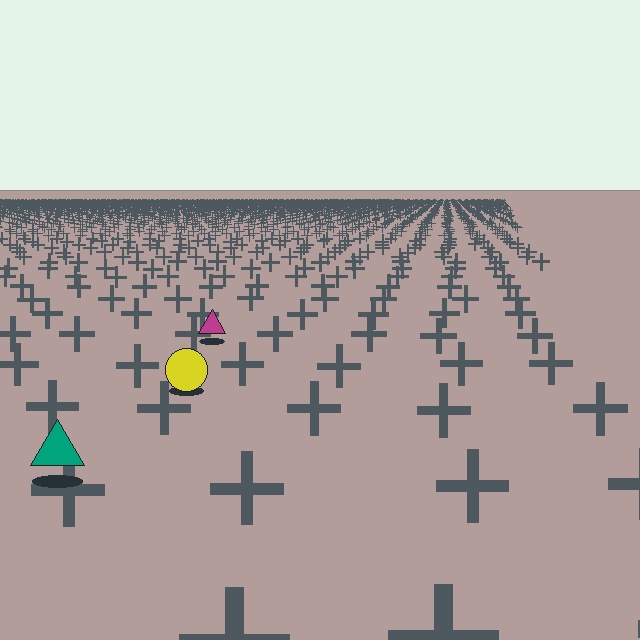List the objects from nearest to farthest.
From nearest to farthest: the teal triangle, the yellow circle, the magenta triangle.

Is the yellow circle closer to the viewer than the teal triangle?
No. The teal triangle is closer — you can tell from the texture gradient: the ground texture is coarser near it.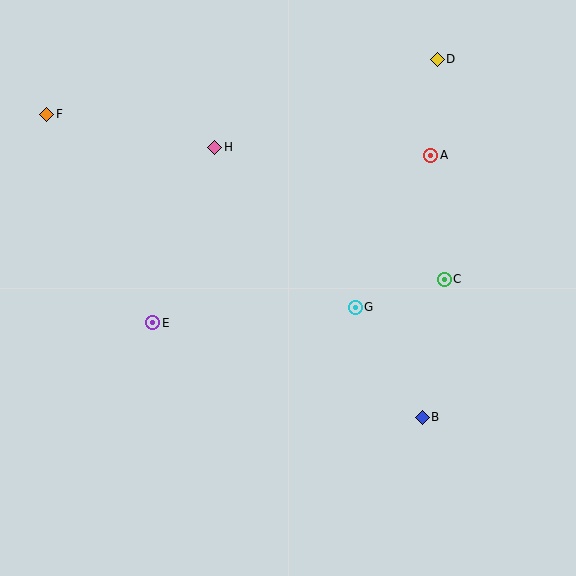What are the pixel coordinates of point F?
Point F is at (47, 114).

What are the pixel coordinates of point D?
Point D is at (437, 59).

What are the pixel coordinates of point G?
Point G is at (355, 307).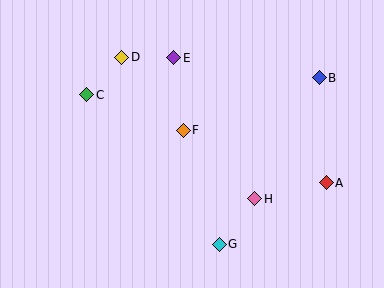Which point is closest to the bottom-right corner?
Point A is closest to the bottom-right corner.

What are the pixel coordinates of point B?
Point B is at (319, 78).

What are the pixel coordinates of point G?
Point G is at (219, 244).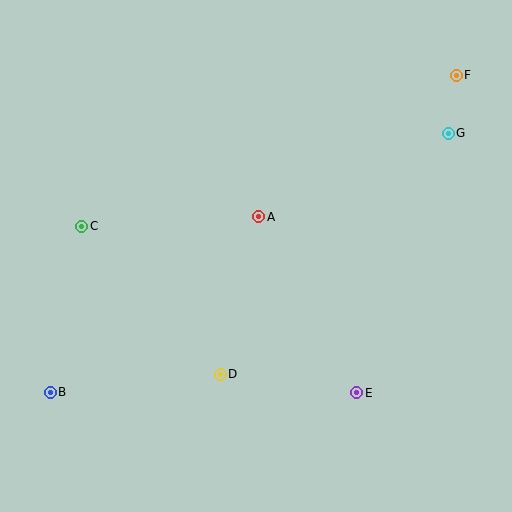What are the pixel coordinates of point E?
Point E is at (357, 393).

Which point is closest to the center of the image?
Point A at (259, 217) is closest to the center.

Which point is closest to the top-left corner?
Point C is closest to the top-left corner.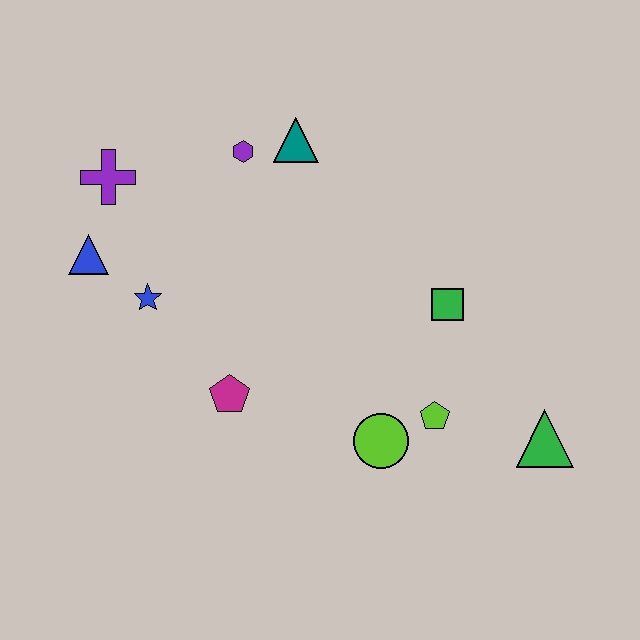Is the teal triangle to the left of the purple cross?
No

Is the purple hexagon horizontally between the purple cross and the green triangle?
Yes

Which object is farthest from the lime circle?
The purple cross is farthest from the lime circle.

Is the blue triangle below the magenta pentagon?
No